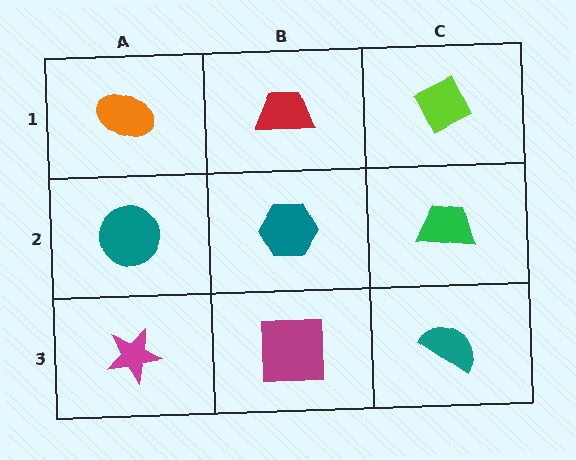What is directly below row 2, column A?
A magenta star.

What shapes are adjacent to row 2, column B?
A red trapezoid (row 1, column B), a magenta square (row 3, column B), a teal circle (row 2, column A), a green trapezoid (row 2, column C).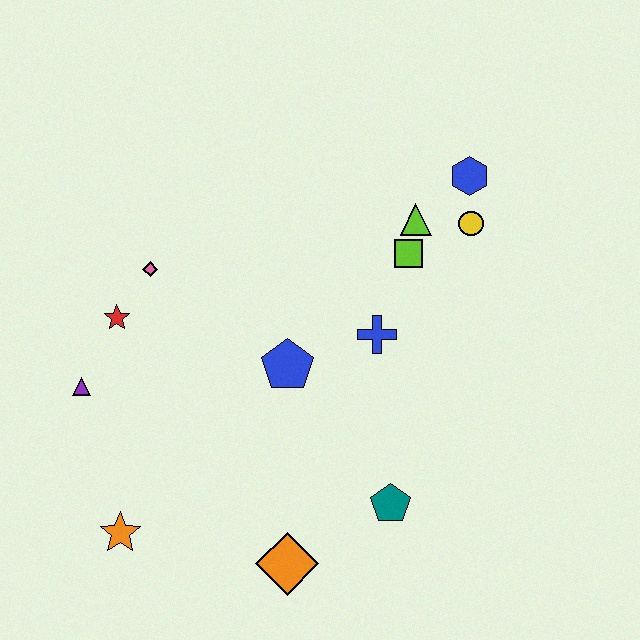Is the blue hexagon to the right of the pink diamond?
Yes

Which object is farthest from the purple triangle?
The blue hexagon is farthest from the purple triangle.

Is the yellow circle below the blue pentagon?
No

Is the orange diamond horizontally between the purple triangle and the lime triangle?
Yes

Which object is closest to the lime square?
The lime triangle is closest to the lime square.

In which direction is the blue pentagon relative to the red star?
The blue pentagon is to the right of the red star.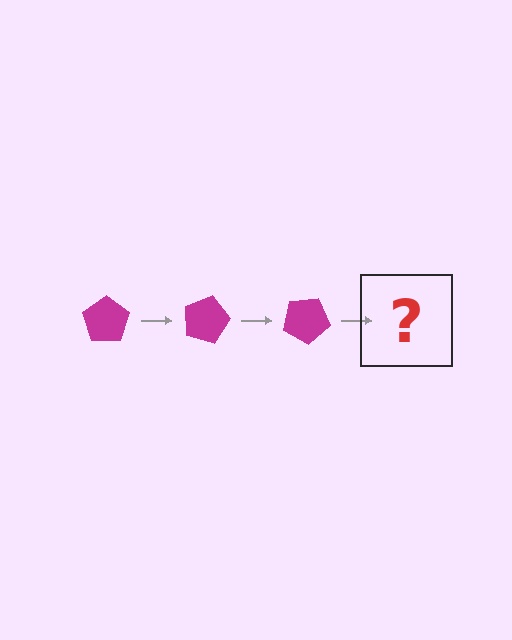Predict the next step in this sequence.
The next step is a magenta pentagon rotated 45 degrees.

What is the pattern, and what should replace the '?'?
The pattern is that the pentagon rotates 15 degrees each step. The '?' should be a magenta pentagon rotated 45 degrees.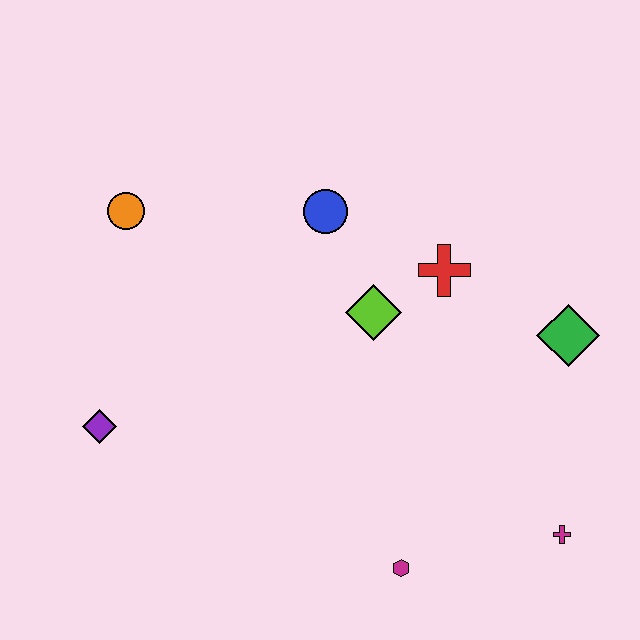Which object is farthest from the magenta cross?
The orange circle is farthest from the magenta cross.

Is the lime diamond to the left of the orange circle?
No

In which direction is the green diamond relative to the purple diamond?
The green diamond is to the right of the purple diamond.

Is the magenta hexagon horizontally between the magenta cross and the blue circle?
Yes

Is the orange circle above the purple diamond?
Yes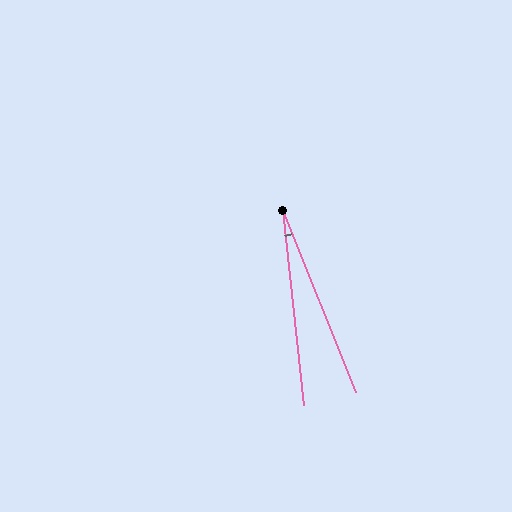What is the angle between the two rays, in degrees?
Approximately 16 degrees.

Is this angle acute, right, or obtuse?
It is acute.